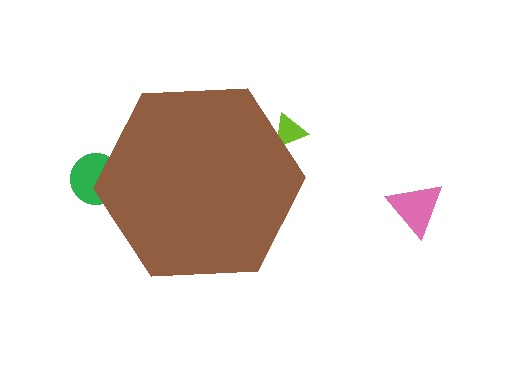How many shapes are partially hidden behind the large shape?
2 shapes are partially hidden.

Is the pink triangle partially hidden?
No, the pink triangle is fully visible.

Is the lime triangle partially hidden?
Yes, the lime triangle is partially hidden behind the brown hexagon.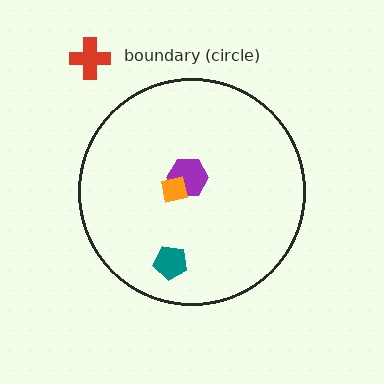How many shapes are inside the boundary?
3 inside, 1 outside.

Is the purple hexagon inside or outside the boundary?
Inside.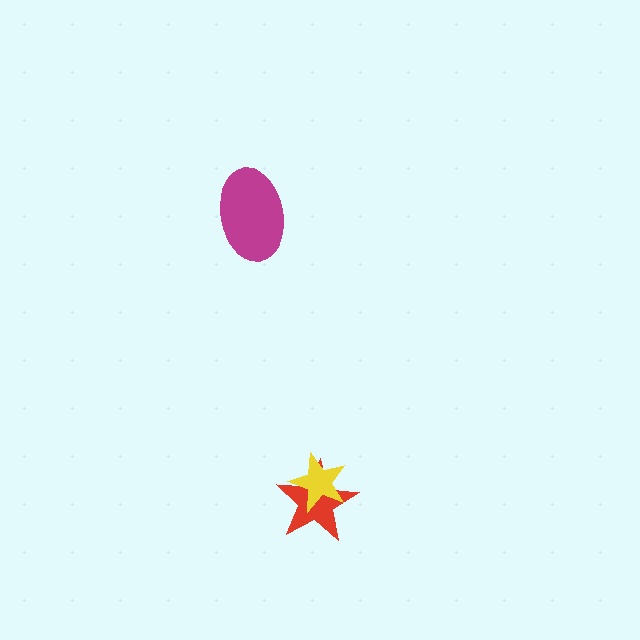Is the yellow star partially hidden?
No, no other shape covers it.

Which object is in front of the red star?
The yellow star is in front of the red star.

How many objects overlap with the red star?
1 object overlaps with the red star.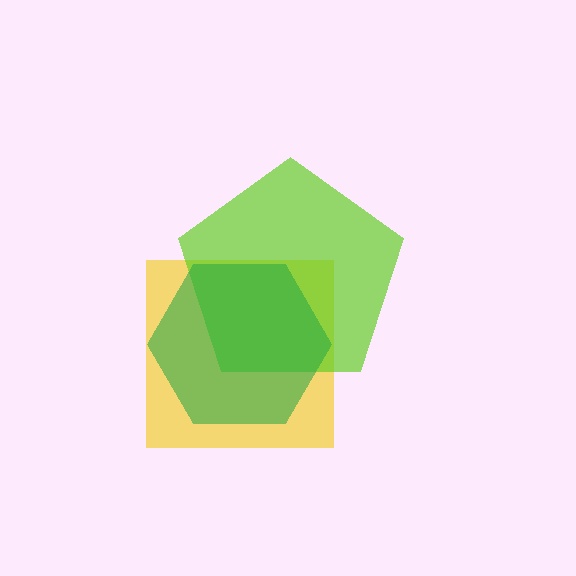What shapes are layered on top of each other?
The layered shapes are: a yellow square, a lime pentagon, a green hexagon.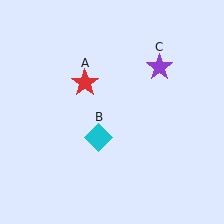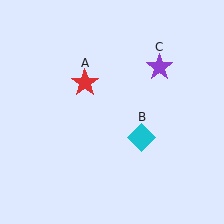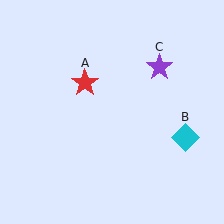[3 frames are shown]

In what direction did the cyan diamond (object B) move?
The cyan diamond (object B) moved right.